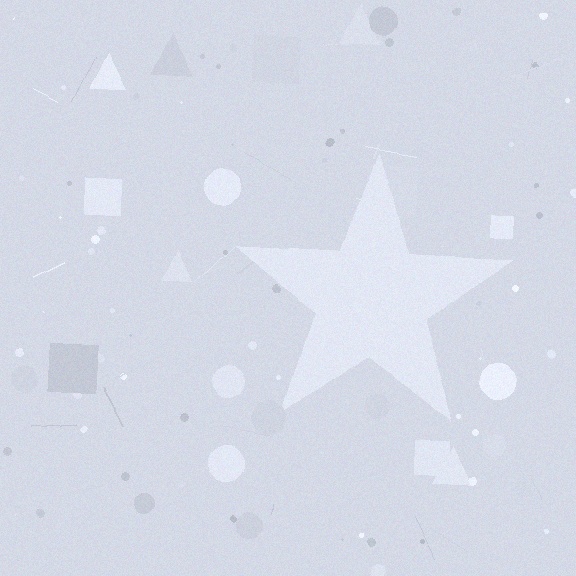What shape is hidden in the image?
A star is hidden in the image.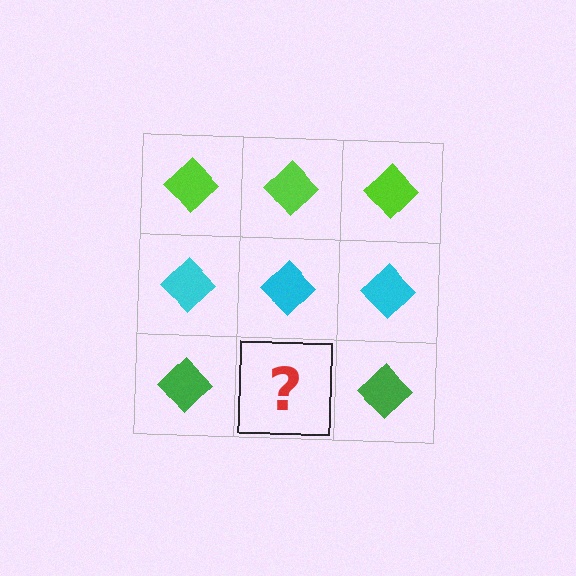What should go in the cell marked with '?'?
The missing cell should contain a green diamond.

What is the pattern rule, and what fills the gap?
The rule is that each row has a consistent color. The gap should be filled with a green diamond.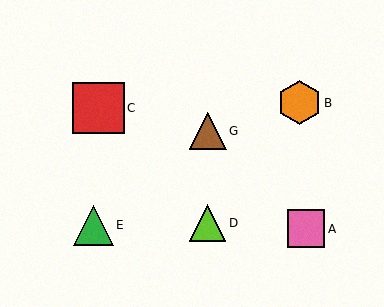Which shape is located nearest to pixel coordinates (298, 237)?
The pink square (labeled A) at (306, 229) is nearest to that location.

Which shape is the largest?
The red square (labeled C) is the largest.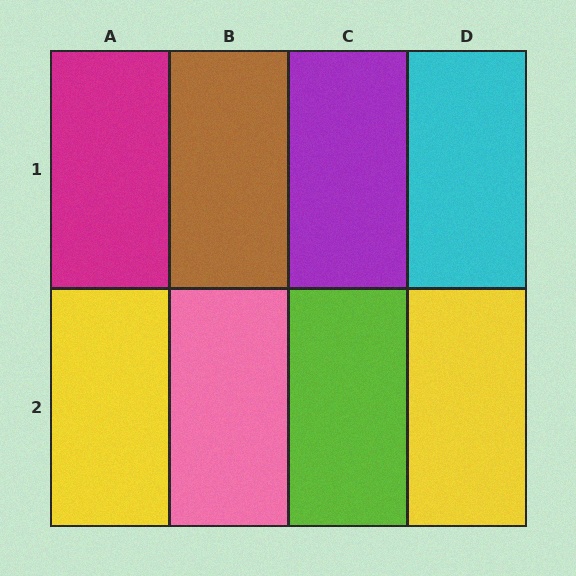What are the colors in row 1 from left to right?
Magenta, brown, purple, cyan.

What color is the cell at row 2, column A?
Yellow.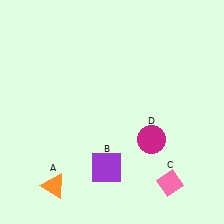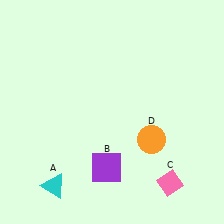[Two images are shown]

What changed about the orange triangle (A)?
In Image 1, A is orange. In Image 2, it changed to cyan.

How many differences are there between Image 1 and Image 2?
There are 2 differences between the two images.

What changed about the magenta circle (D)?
In Image 1, D is magenta. In Image 2, it changed to orange.